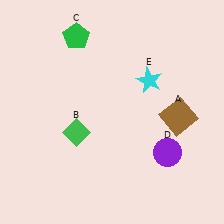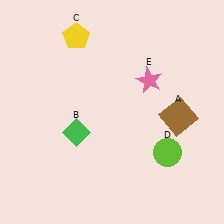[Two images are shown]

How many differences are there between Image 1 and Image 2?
There are 3 differences between the two images.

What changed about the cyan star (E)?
In Image 1, E is cyan. In Image 2, it changed to pink.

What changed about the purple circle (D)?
In Image 1, D is purple. In Image 2, it changed to lime.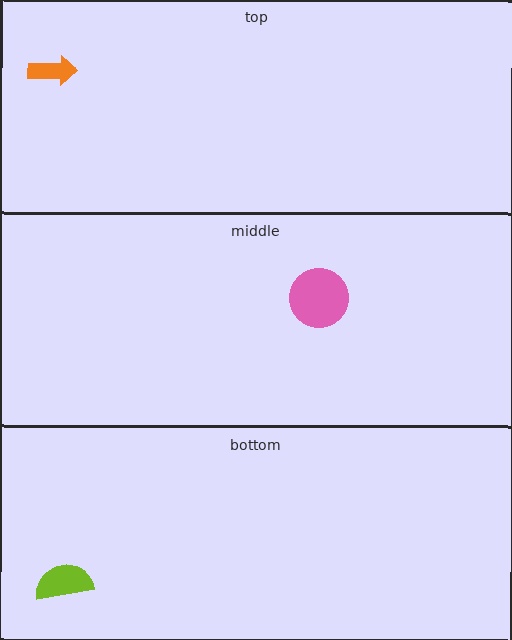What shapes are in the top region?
The orange arrow.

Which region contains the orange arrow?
The top region.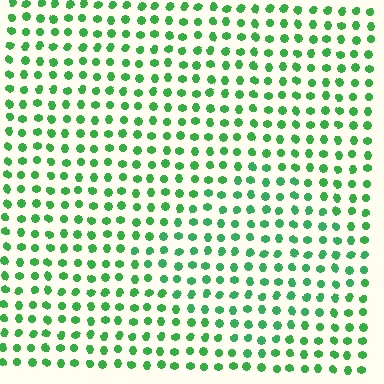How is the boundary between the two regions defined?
The boundary is defined purely by a slight shift in hue (about 13 degrees). Spacing, size, and orientation are identical on both sides.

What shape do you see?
I see a diamond.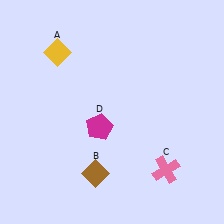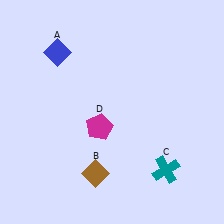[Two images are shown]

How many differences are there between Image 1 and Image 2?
There are 2 differences between the two images.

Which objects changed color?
A changed from yellow to blue. C changed from pink to teal.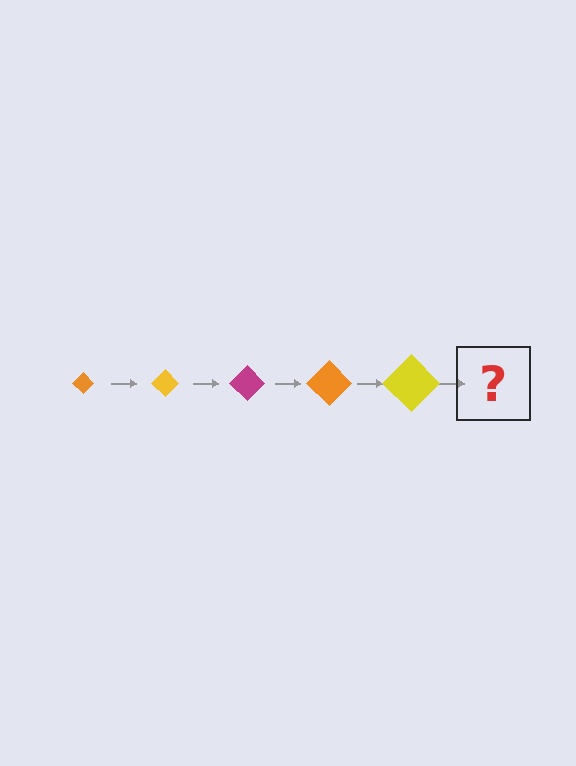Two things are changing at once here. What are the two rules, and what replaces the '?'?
The two rules are that the diamond grows larger each step and the color cycles through orange, yellow, and magenta. The '?' should be a magenta diamond, larger than the previous one.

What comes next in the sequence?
The next element should be a magenta diamond, larger than the previous one.